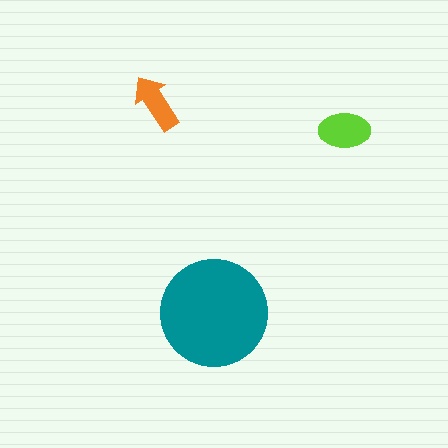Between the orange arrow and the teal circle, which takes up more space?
The teal circle.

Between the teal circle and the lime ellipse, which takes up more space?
The teal circle.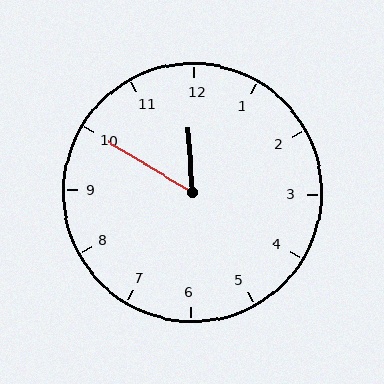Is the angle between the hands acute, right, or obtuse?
It is acute.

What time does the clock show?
11:50.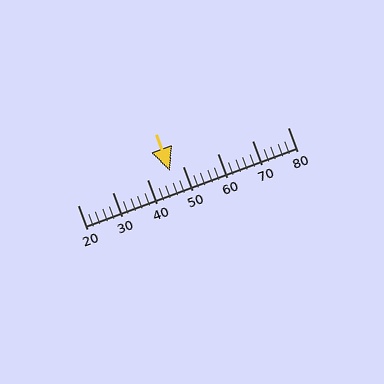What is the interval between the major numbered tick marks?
The major tick marks are spaced 10 units apart.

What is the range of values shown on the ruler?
The ruler shows values from 20 to 80.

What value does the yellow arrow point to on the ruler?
The yellow arrow points to approximately 46.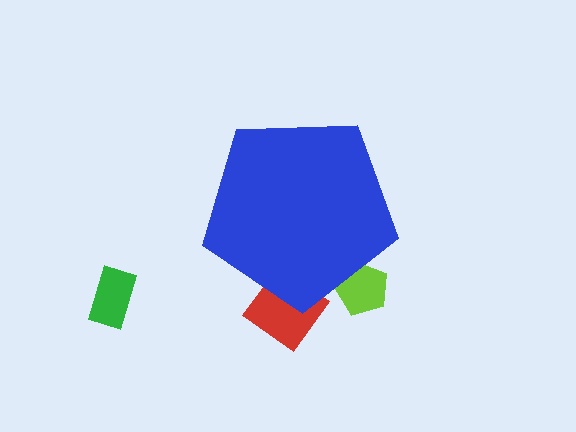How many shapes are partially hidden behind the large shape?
2 shapes are partially hidden.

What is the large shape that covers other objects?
A blue pentagon.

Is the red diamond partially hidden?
Yes, the red diamond is partially hidden behind the blue pentagon.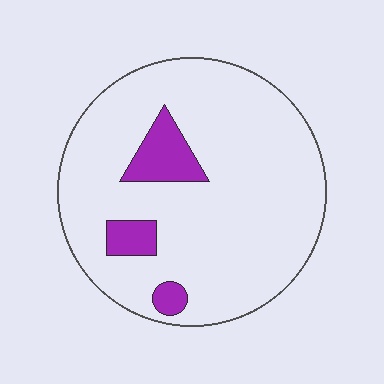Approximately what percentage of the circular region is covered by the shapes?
Approximately 10%.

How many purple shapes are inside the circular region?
3.